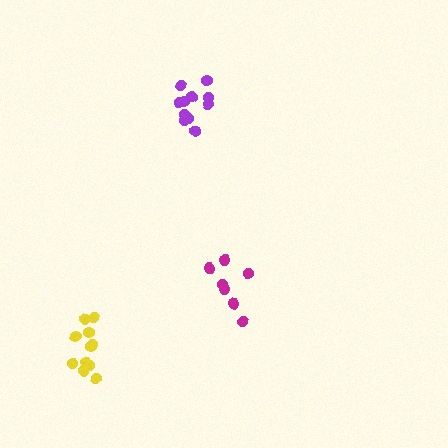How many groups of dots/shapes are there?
There are 3 groups.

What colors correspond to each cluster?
The clusters are colored: purple, yellow, magenta.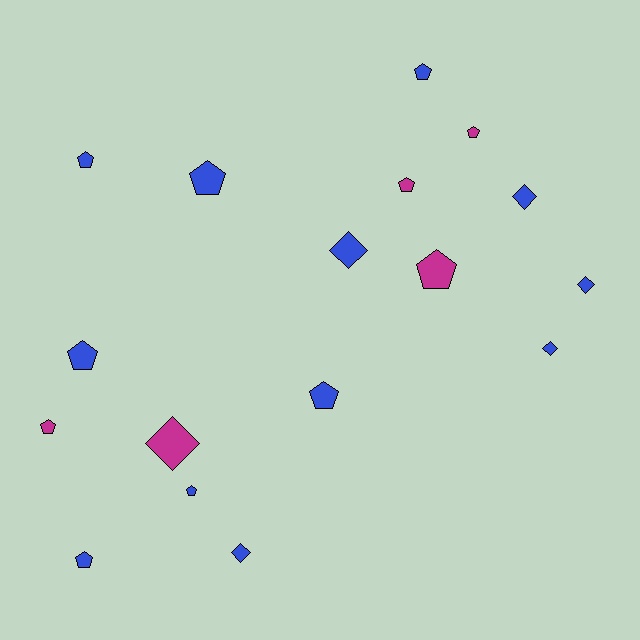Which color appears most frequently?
Blue, with 12 objects.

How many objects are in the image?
There are 17 objects.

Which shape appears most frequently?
Pentagon, with 11 objects.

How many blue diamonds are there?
There are 5 blue diamonds.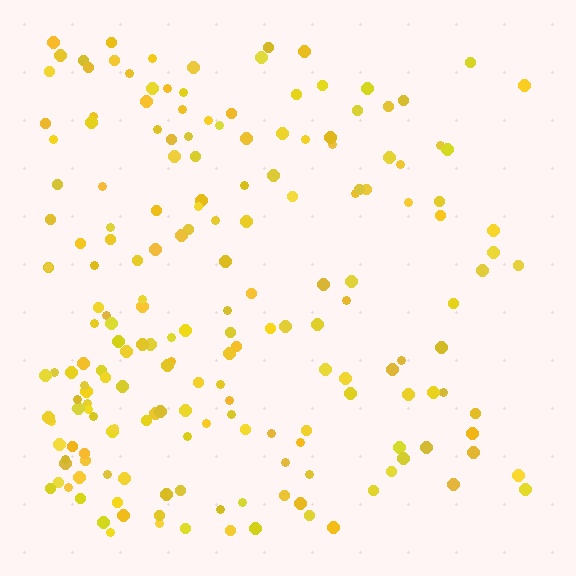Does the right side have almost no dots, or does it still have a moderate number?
Still a moderate number, just noticeably fewer than the left.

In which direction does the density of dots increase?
From right to left, with the left side densest.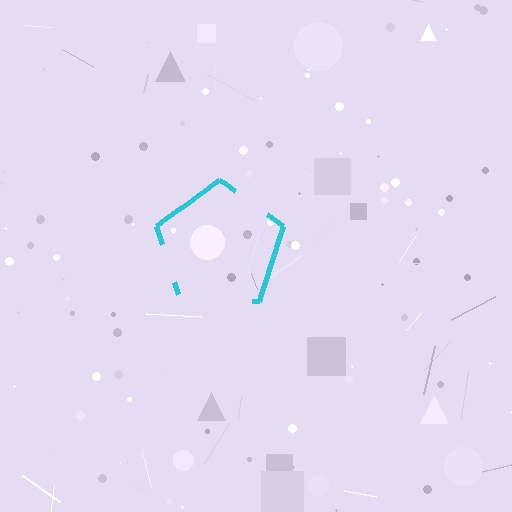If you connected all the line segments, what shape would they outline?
They would outline a pentagon.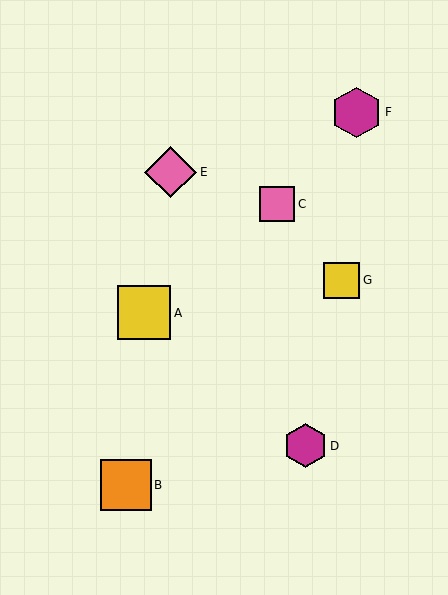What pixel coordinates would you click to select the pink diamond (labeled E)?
Click at (171, 172) to select the pink diamond E.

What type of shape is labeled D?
Shape D is a magenta hexagon.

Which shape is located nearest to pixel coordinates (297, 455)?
The magenta hexagon (labeled D) at (305, 446) is nearest to that location.